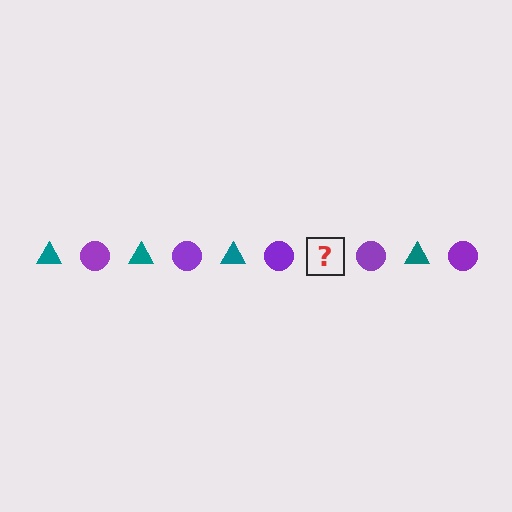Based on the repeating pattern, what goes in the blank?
The blank should be a teal triangle.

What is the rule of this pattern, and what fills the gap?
The rule is that the pattern alternates between teal triangle and purple circle. The gap should be filled with a teal triangle.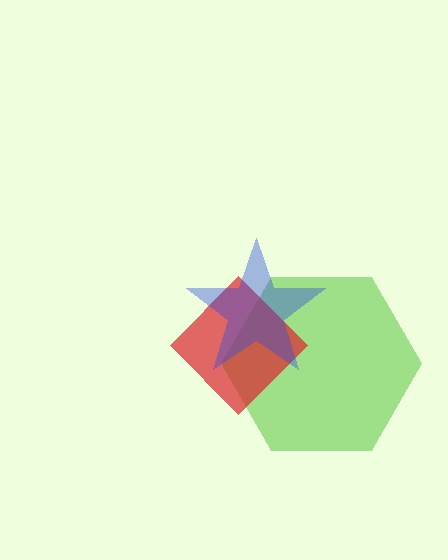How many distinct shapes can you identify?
There are 3 distinct shapes: a lime hexagon, a red diamond, a blue star.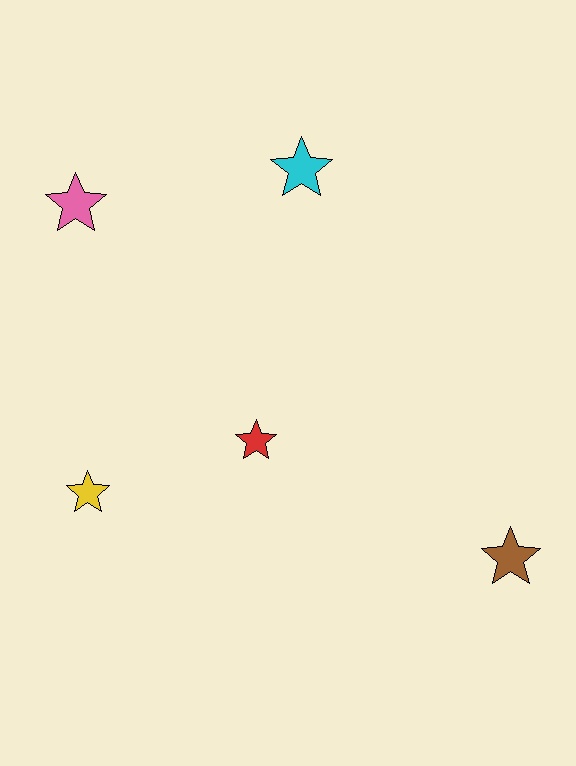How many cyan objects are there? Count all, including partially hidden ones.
There is 1 cyan object.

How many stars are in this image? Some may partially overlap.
There are 5 stars.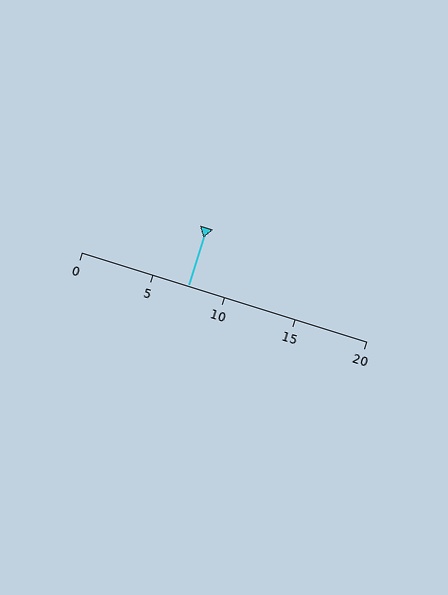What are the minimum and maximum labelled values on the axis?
The axis runs from 0 to 20.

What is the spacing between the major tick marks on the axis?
The major ticks are spaced 5 apart.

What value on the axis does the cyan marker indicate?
The marker indicates approximately 7.5.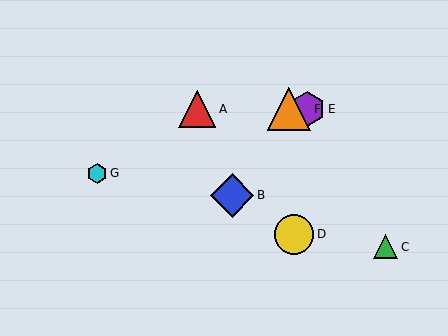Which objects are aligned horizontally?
Objects A, E, F are aligned horizontally.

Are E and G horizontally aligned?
No, E is at y≈109 and G is at y≈173.